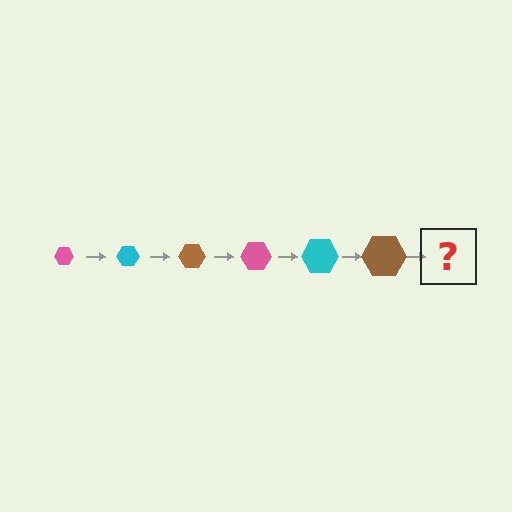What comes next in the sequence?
The next element should be a pink hexagon, larger than the previous one.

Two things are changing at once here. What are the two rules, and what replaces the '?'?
The two rules are that the hexagon grows larger each step and the color cycles through pink, cyan, and brown. The '?' should be a pink hexagon, larger than the previous one.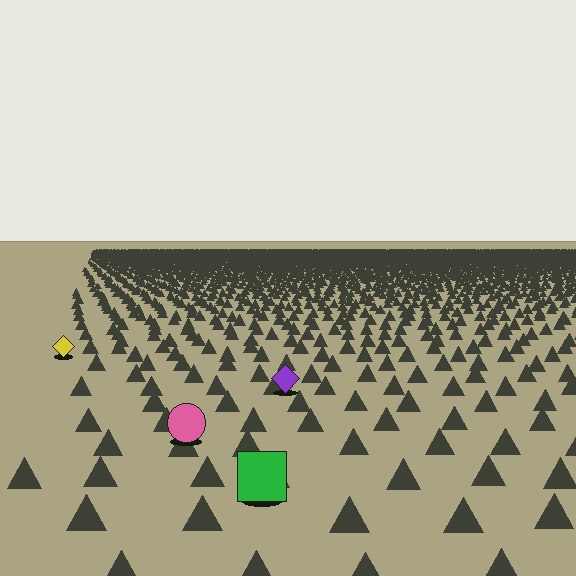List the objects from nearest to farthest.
From nearest to farthest: the green square, the pink circle, the purple diamond, the yellow diamond.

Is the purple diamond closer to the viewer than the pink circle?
No. The pink circle is closer — you can tell from the texture gradient: the ground texture is coarser near it.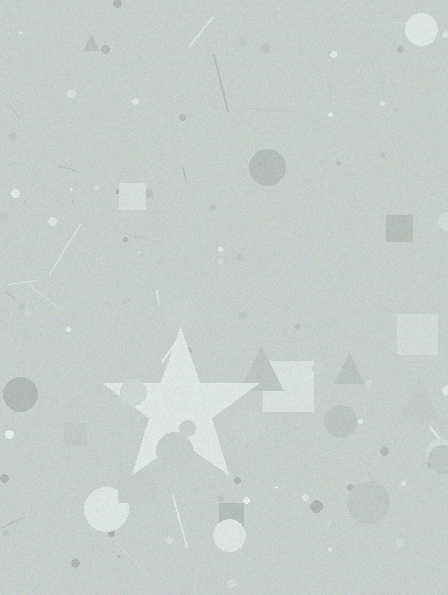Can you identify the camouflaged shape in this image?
The camouflaged shape is a star.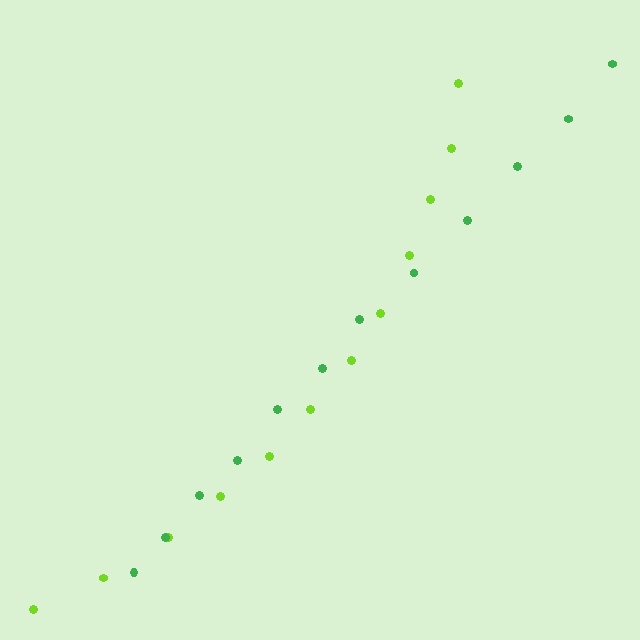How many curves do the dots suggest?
There are 2 distinct paths.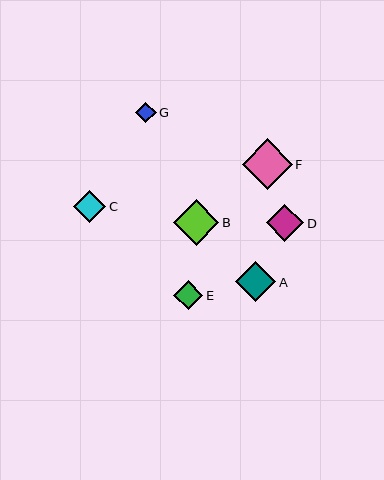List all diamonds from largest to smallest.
From largest to smallest: F, B, A, D, C, E, G.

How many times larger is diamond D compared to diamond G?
Diamond D is approximately 1.8 times the size of diamond G.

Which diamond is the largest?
Diamond F is the largest with a size of approximately 50 pixels.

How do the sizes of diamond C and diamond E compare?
Diamond C and diamond E are approximately the same size.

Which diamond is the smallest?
Diamond G is the smallest with a size of approximately 21 pixels.